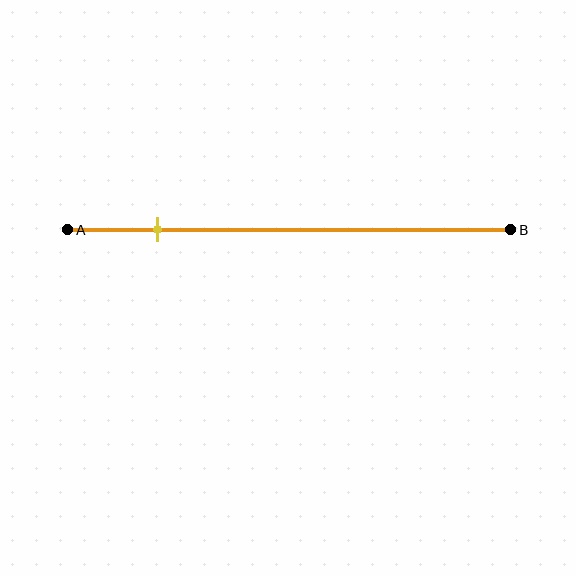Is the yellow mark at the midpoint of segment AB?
No, the mark is at about 20% from A, not at the 50% midpoint.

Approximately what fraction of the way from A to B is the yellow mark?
The yellow mark is approximately 20% of the way from A to B.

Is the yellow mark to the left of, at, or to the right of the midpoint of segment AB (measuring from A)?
The yellow mark is to the left of the midpoint of segment AB.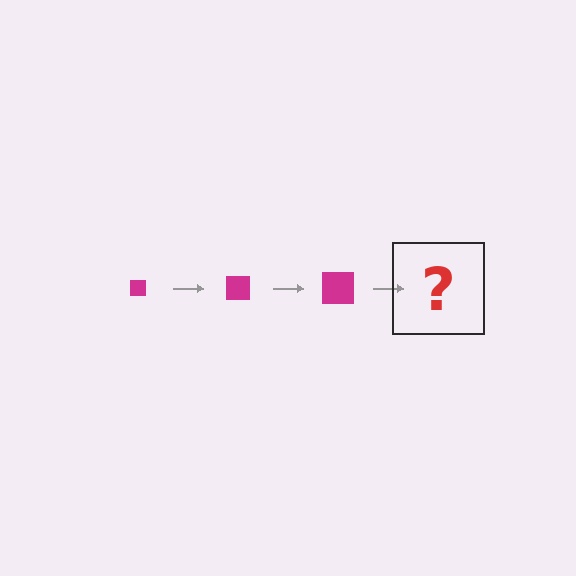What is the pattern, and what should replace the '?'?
The pattern is that the square gets progressively larger each step. The '?' should be a magenta square, larger than the previous one.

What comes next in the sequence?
The next element should be a magenta square, larger than the previous one.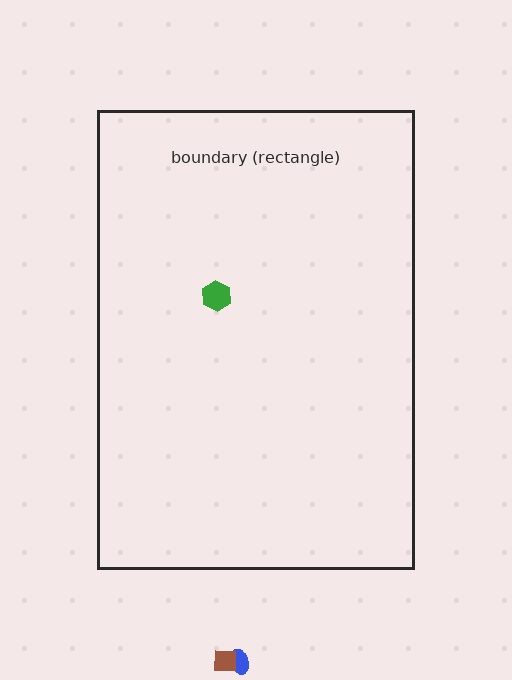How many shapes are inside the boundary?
1 inside, 2 outside.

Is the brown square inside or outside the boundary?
Outside.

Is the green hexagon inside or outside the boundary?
Inside.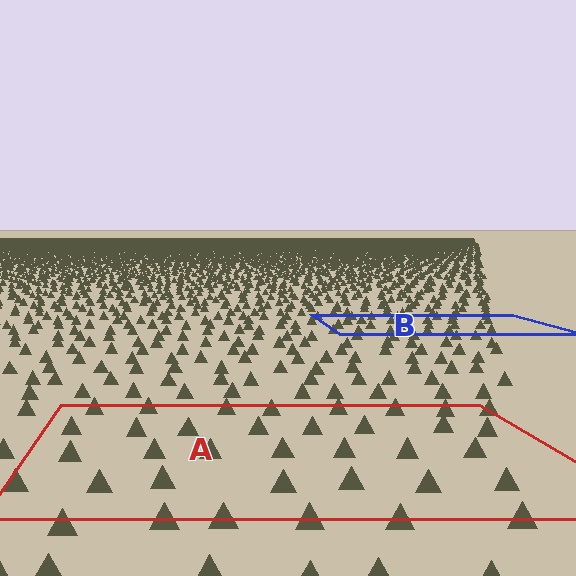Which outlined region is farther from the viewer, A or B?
Region B is farther from the viewer — the texture elements inside it appear smaller and more densely packed.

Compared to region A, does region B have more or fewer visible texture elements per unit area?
Region B has more texture elements per unit area — they are packed more densely because it is farther away.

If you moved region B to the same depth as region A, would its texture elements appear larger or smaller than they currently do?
They would appear larger. At a closer depth, the same texture elements are projected at a bigger on-screen size.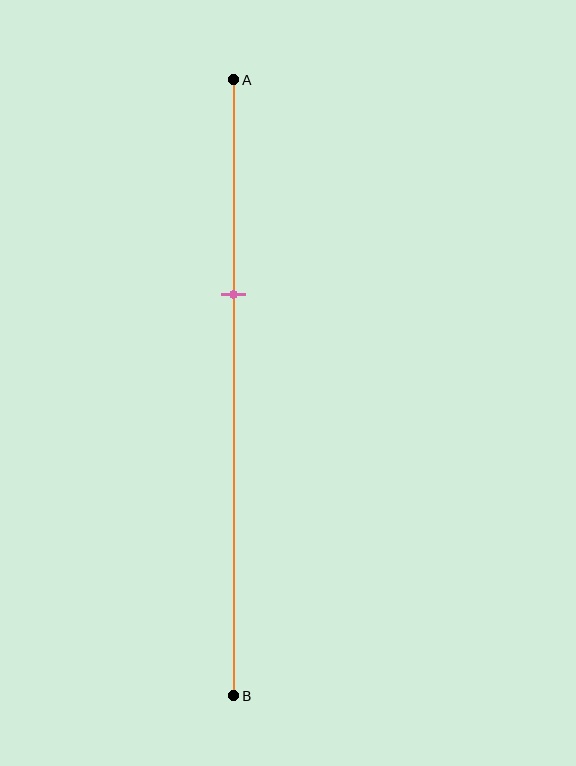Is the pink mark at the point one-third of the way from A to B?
Yes, the mark is approximately at the one-third point.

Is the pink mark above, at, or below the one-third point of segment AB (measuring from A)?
The pink mark is approximately at the one-third point of segment AB.